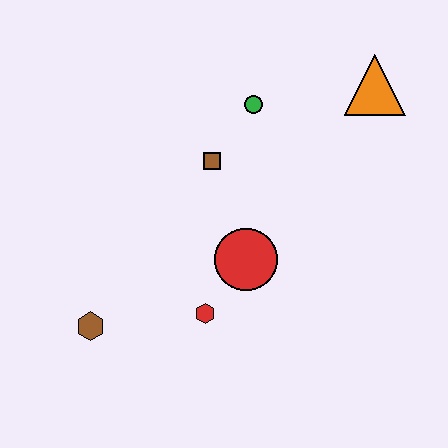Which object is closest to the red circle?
The red hexagon is closest to the red circle.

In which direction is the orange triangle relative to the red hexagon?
The orange triangle is above the red hexagon.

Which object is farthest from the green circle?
The brown hexagon is farthest from the green circle.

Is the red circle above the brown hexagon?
Yes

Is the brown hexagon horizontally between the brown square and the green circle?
No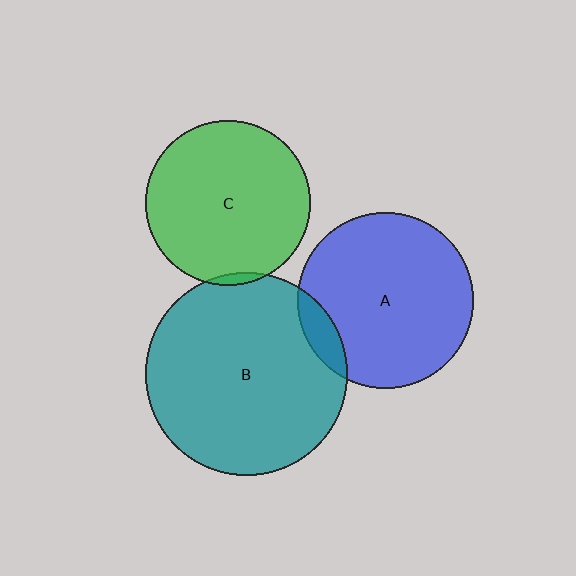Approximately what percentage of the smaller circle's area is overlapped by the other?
Approximately 10%.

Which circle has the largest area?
Circle B (teal).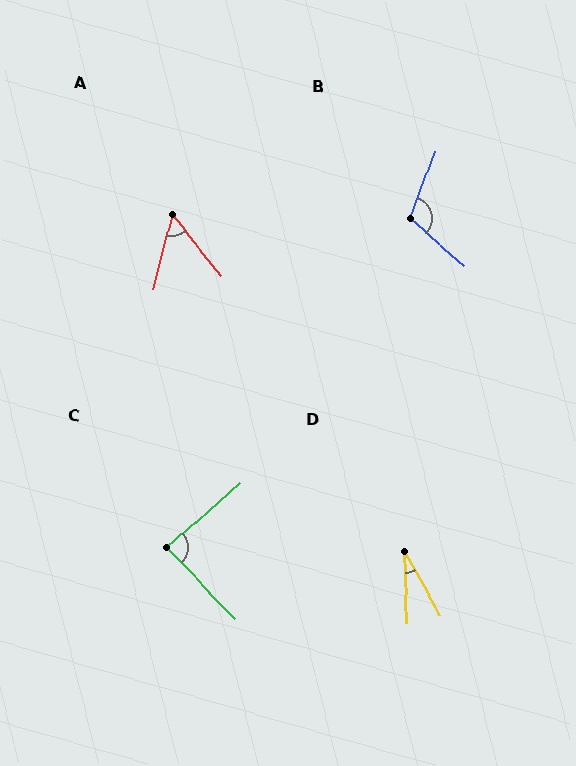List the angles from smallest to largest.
D (28°), A (54°), C (88°), B (110°).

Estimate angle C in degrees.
Approximately 88 degrees.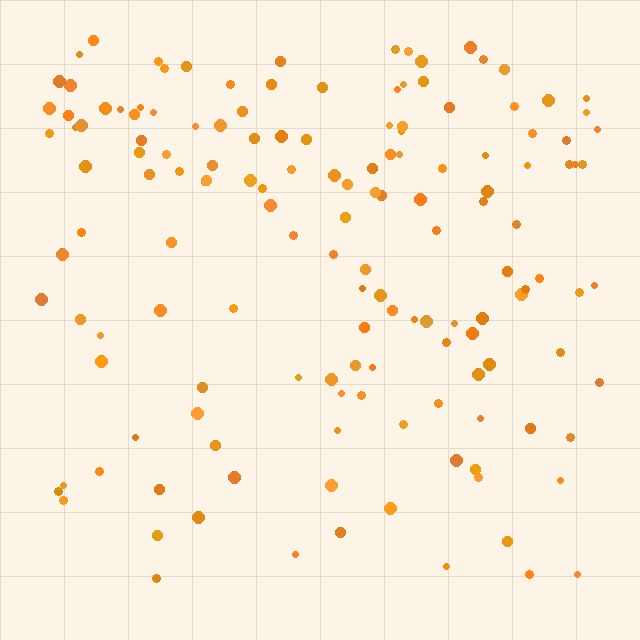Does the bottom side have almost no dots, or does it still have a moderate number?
Still a moderate number, just noticeably fewer than the top.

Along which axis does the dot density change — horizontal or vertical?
Vertical.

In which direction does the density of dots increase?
From bottom to top, with the top side densest.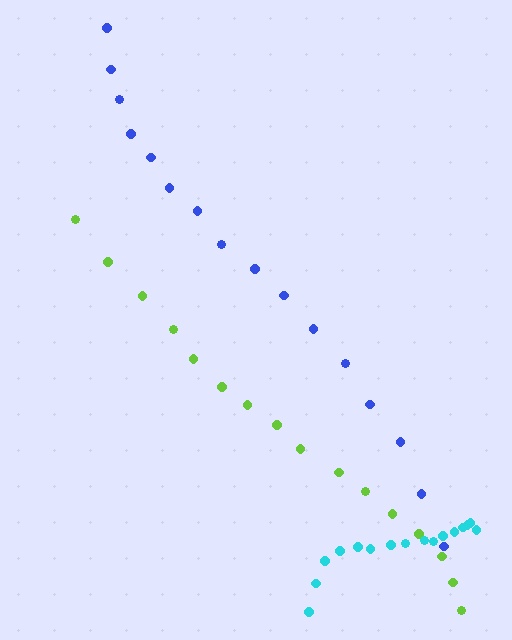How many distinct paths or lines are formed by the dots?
There are 3 distinct paths.